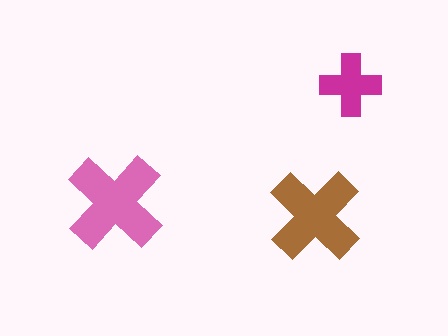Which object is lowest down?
The brown cross is bottommost.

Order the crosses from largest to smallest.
the pink one, the brown one, the magenta one.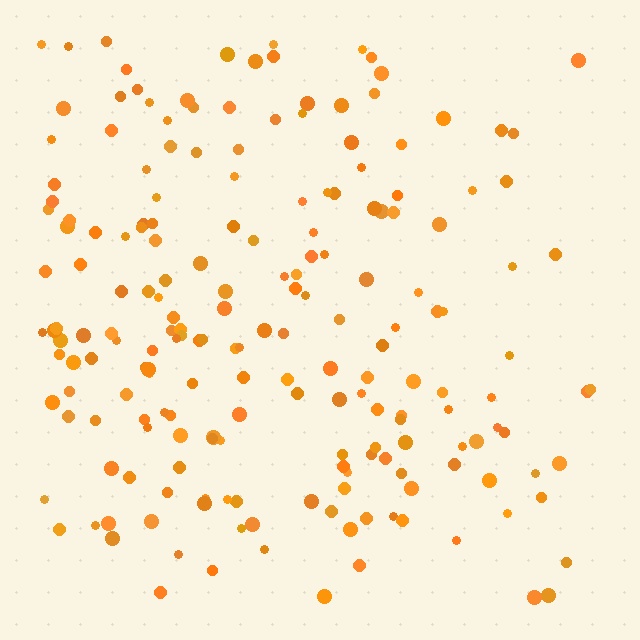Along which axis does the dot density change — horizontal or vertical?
Horizontal.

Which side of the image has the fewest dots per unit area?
The right.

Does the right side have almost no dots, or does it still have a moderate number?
Still a moderate number, just noticeably fewer than the left.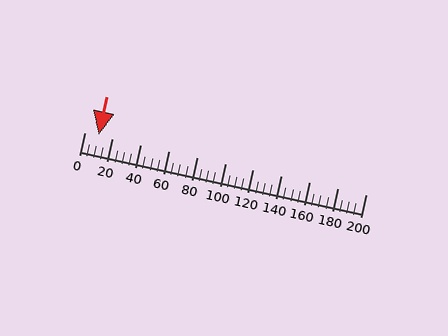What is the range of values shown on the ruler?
The ruler shows values from 0 to 200.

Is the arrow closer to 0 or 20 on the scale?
The arrow is closer to 20.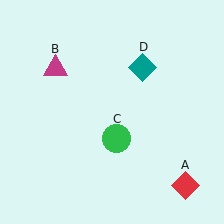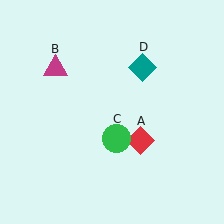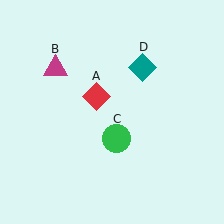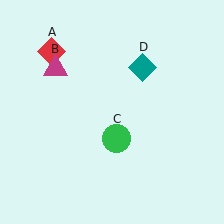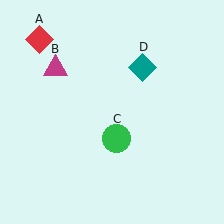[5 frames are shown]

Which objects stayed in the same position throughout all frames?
Magenta triangle (object B) and green circle (object C) and teal diamond (object D) remained stationary.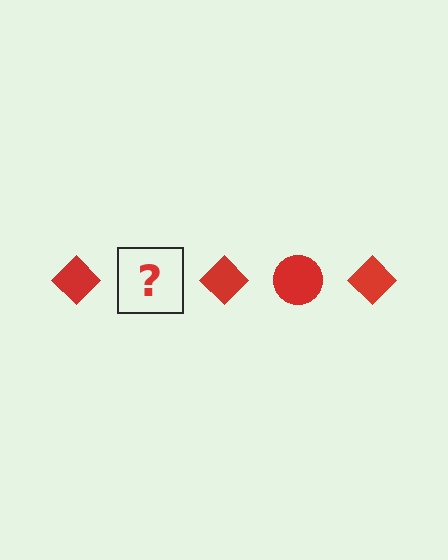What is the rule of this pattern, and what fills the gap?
The rule is that the pattern cycles through diamond, circle shapes in red. The gap should be filled with a red circle.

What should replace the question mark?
The question mark should be replaced with a red circle.